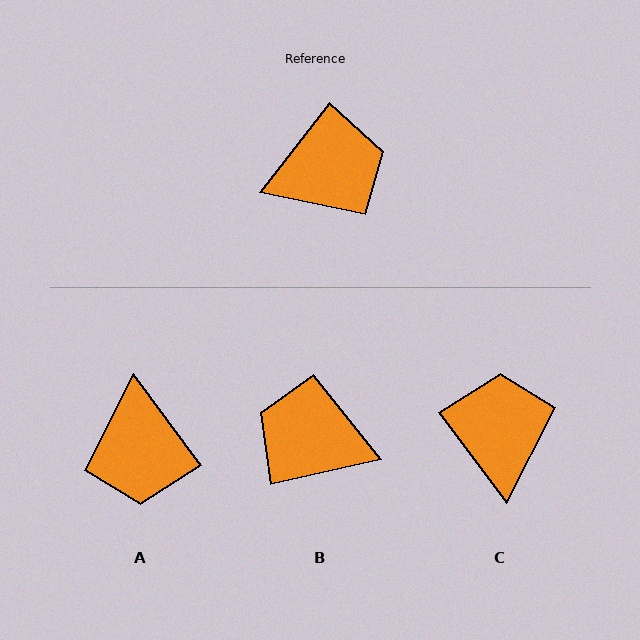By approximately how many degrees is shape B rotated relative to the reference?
Approximately 141 degrees counter-clockwise.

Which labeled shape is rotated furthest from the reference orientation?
B, about 141 degrees away.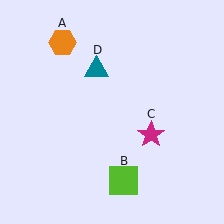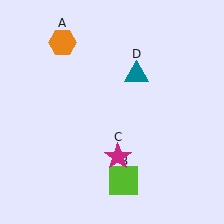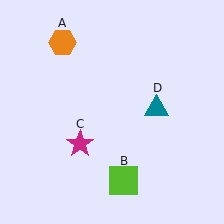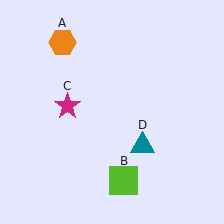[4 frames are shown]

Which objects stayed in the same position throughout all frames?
Orange hexagon (object A) and lime square (object B) remained stationary.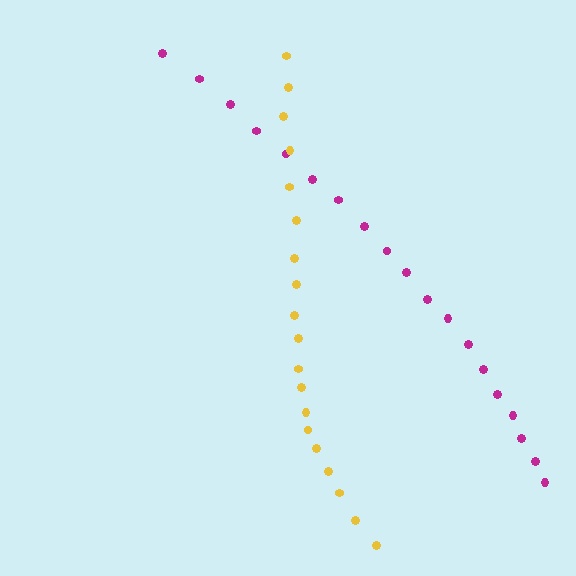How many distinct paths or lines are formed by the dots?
There are 2 distinct paths.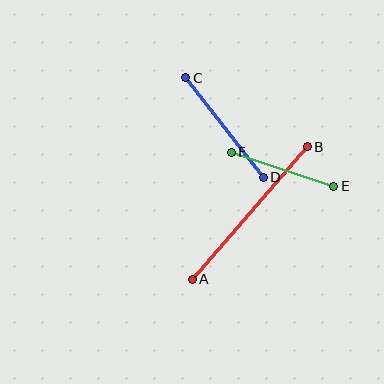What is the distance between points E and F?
The distance is approximately 108 pixels.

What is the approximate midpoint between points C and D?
The midpoint is at approximately (224, 128) pixels.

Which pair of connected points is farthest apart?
Points A and B are farthest apart.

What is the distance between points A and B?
The distance is approximately 175 pixels.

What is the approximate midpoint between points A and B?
The midpoint is at approximately (250, 213) pixels.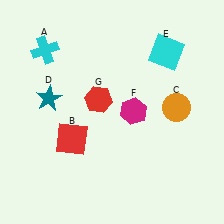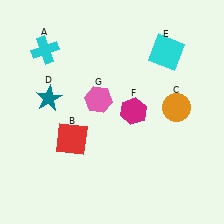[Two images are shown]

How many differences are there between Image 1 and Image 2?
There is 1 difference between the two images.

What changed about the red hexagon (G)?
In Image 1, G is red. In Image 2, it changed to pink.